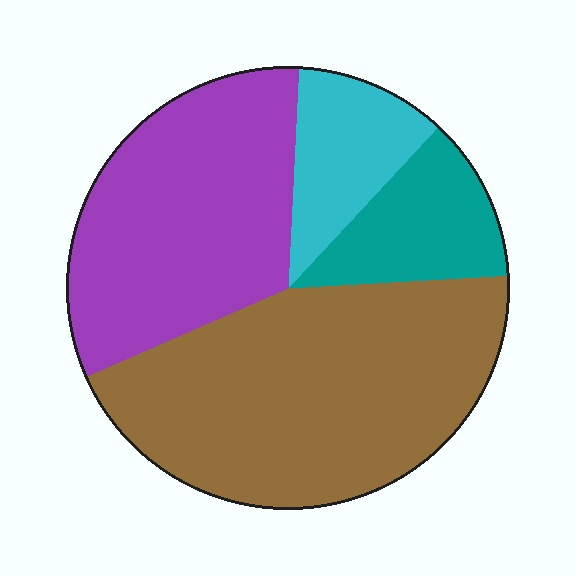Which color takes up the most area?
Brown, at roughly 45%.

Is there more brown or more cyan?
Brown.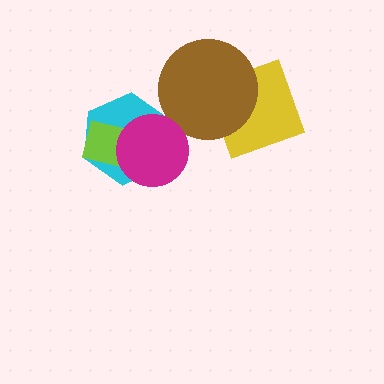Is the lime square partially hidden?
Yes, it is partially covered by another shape.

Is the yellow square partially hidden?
Yes, it is partially covered by another shape.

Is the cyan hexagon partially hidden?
Yes, it is partially covered by another shape.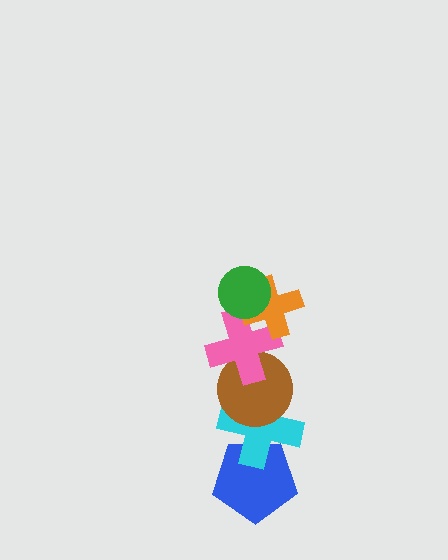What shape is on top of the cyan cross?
The brown circle is on top of the cyan cross.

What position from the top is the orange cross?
The orange cross is 2nd from the top.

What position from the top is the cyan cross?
The cyan cross is 5th from the top.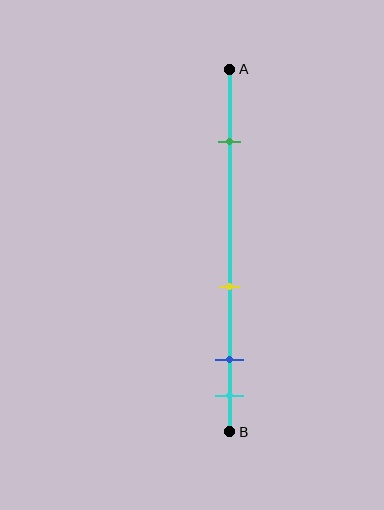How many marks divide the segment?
There are 4 marks dividing the segment.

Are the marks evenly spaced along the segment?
No, the marks are not evenly spaced.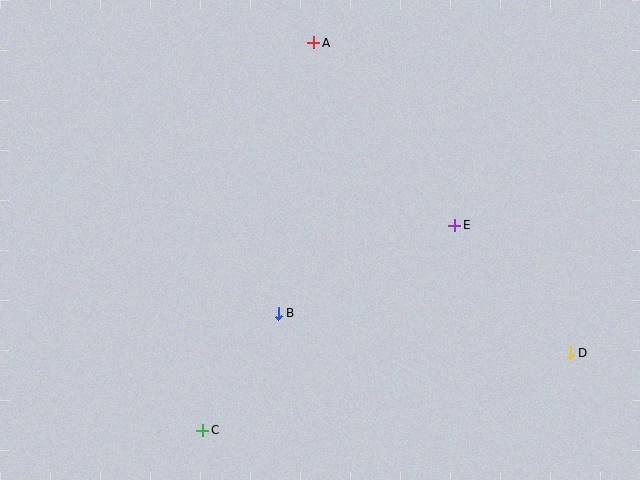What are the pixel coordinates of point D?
Point D is at (570, 353).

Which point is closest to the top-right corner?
Point E is closest to the top-right corner.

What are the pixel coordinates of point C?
Point C is at (203, 430).